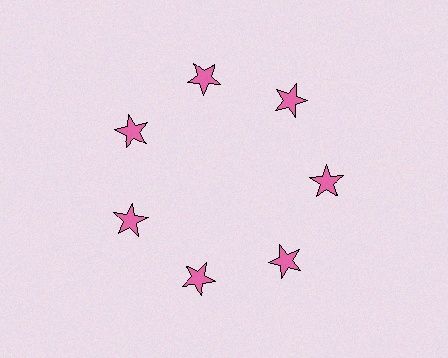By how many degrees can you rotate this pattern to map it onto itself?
The pattern maps onto itself every 51 degrees of rotation.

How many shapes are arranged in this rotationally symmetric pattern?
There are 7 shapes, arranged in 7 groups of 1.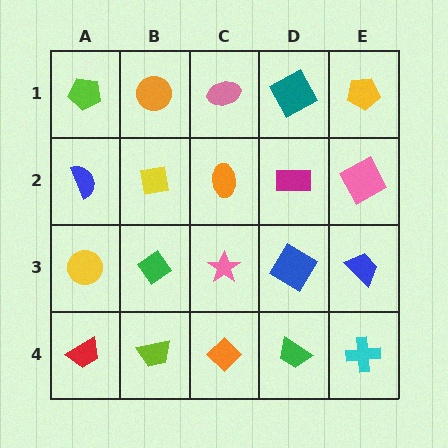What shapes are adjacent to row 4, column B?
A green diamond (row 3, column B), a red trapezoid (row 4, column A), an orange diamond (row 4, column C).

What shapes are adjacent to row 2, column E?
A yellow pentagon (row 1, column E), a blue trapezoid (row 3, column E), a magenta rectangle (row 2, column D).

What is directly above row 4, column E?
A blue trapezoid.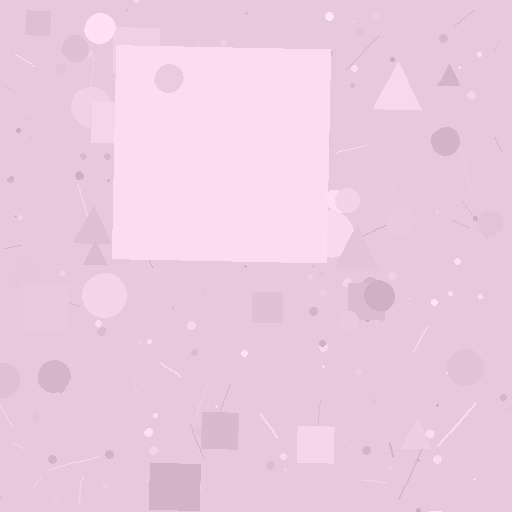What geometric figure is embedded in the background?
A square is embedded in the background.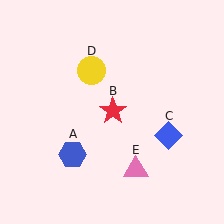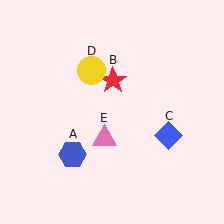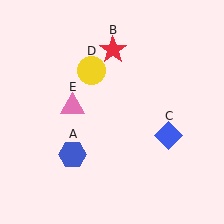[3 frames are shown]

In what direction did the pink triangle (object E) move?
The pink triangle (object E) moved up and to the left.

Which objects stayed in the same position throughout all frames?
Blue hexagon (object A) and blue diamond (object C) and yellow circle (object D) remained stationary.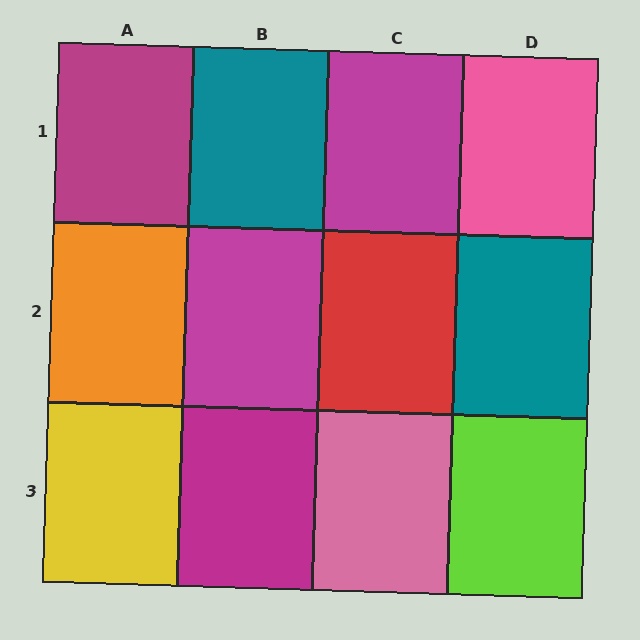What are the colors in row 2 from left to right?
Orange, magenta, red, teal.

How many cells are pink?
2 cells are pink.